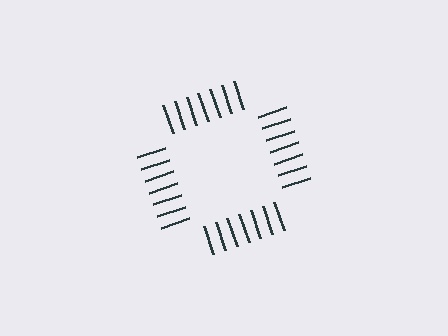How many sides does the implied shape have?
4 sides — the line-ends trace a square.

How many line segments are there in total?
28 — 7 along each of the 4 edges.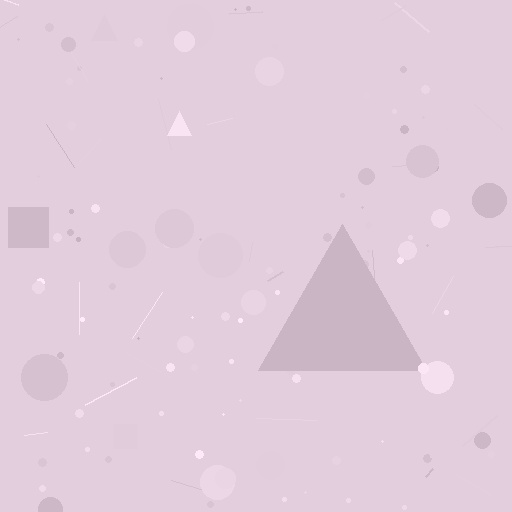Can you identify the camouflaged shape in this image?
The camouflaged shape is a triangle.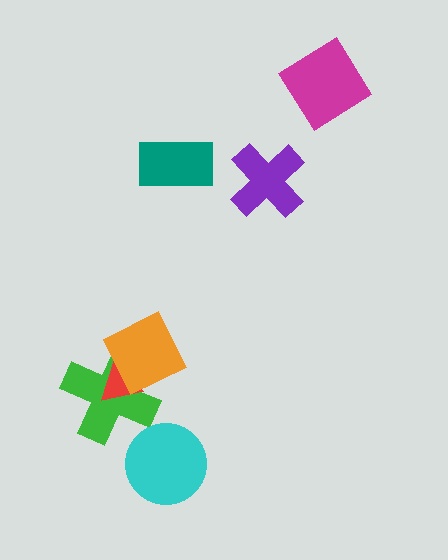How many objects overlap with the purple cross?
0 objects overlap with the purple cross.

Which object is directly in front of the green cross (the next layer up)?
The red triangle is directly in front of the green cross.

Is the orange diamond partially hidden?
No, no other shape covers it.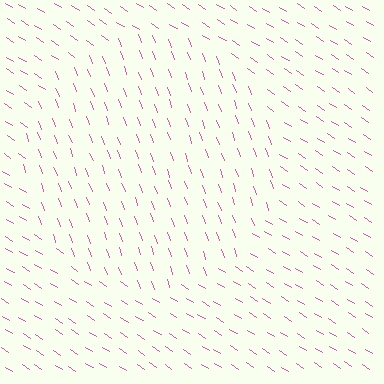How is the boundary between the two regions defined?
The boundary is defined purely by a change in line orientation (approximately 37 degrees difference). All lines are the same color and thickness.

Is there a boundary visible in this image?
Yes, there is a texture boundary formed by a change in line orientation.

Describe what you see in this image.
The image is filled with small pink line segments. A circle region in the image has lines oriented differently from the surrounding lines, creating a visible texture boundary.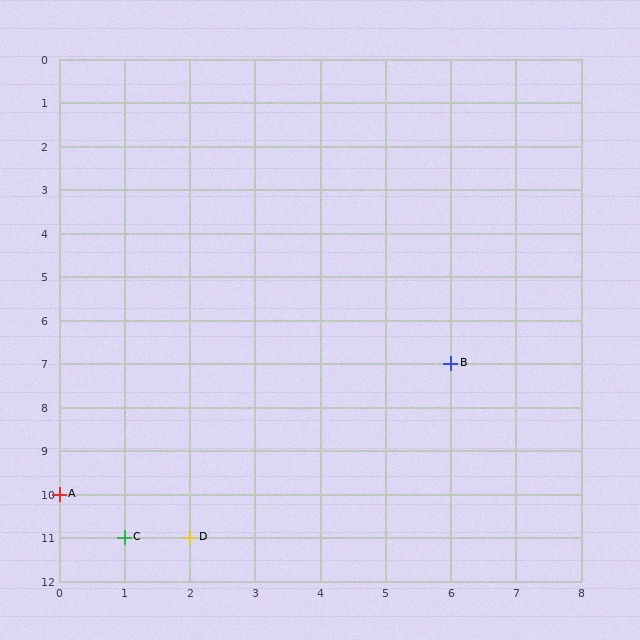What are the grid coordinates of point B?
Point B is at grid coordinates (6, 7).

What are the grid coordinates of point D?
Point D is at grid coordinates (2, 11).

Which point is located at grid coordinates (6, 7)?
Point B is at (6, 7).